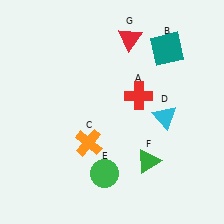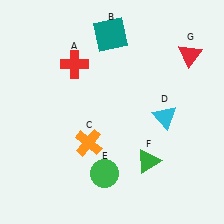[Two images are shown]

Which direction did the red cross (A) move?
The red cross (A) moved left.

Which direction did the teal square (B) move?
The teal square (B) moved left.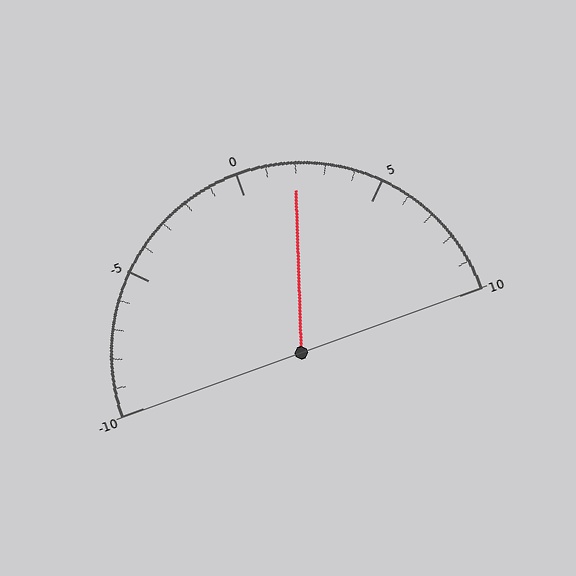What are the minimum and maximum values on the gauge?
The gauge ranges from -10 to 10.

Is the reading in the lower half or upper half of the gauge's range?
The reading is in the upper half of the range (-10 to 10).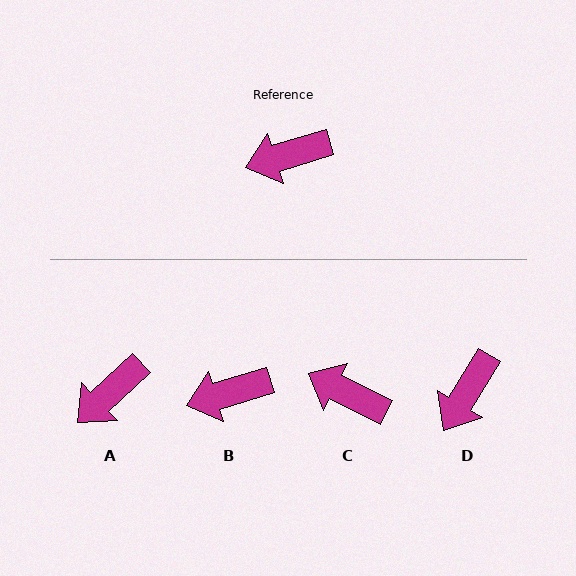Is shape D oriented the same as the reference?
No, it is off by about 42 degrees.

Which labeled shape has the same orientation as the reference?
B.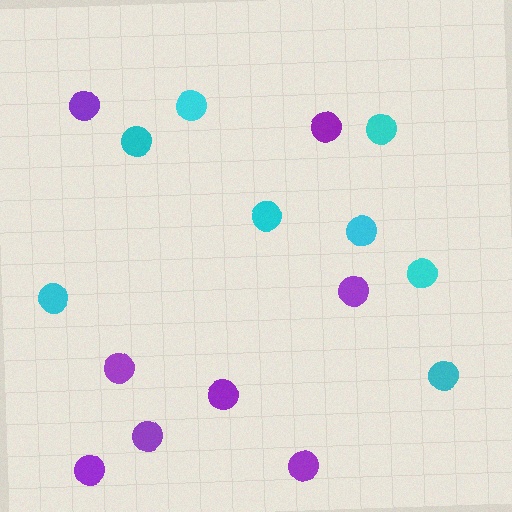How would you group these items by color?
There are 2 groups: one group of cyan circles (8) and one group of purple circles (8).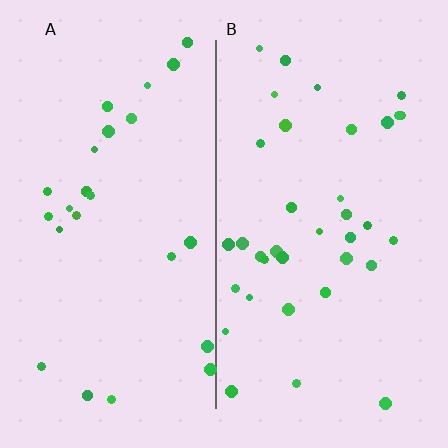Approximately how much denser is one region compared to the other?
Approximately 1.5× — region B over region A.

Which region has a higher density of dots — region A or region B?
B (the right).